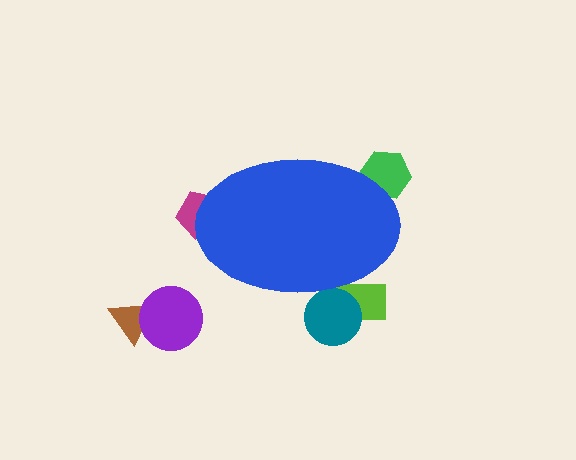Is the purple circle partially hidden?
No, the purple circle is fully visible.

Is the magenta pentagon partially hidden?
Yes, the magenta pentagon is partially hidden behind the blue ellipse.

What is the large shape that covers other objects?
A blue ellipse.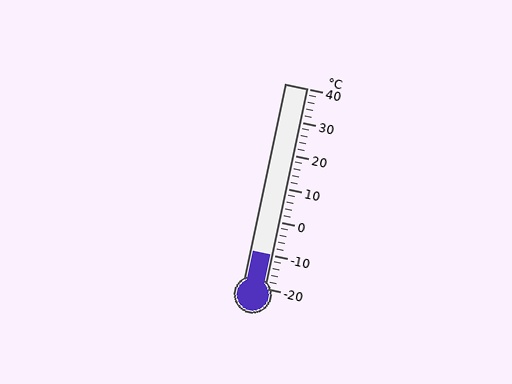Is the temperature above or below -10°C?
The temperature is at -10°C.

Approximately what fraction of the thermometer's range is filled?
The thermometer is filled to approximately 15% of its range.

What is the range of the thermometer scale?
The thermometer scale ranges from -20°C to 40°C.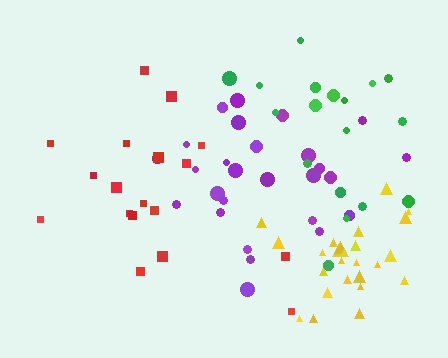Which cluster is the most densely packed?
Yellow.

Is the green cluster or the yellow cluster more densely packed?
Yellow.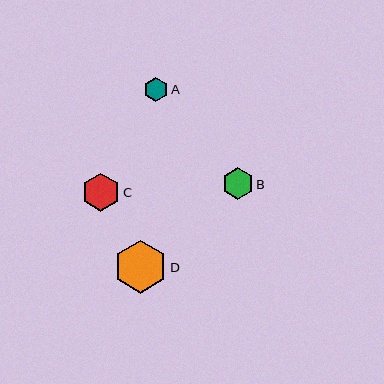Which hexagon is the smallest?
Hexagon A is the smallest with a size of approximately 24 pixels.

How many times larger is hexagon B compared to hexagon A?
Hexagon B is approximately 1.3 times the size of hexagon A.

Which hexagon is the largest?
Hexagon D is the largest with a size of approximately 53 pixels.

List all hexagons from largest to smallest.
From largest to smallest: D, C, B, A.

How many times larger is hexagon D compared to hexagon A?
Hexagon D is approximately 2.2 times the size of hexagon A.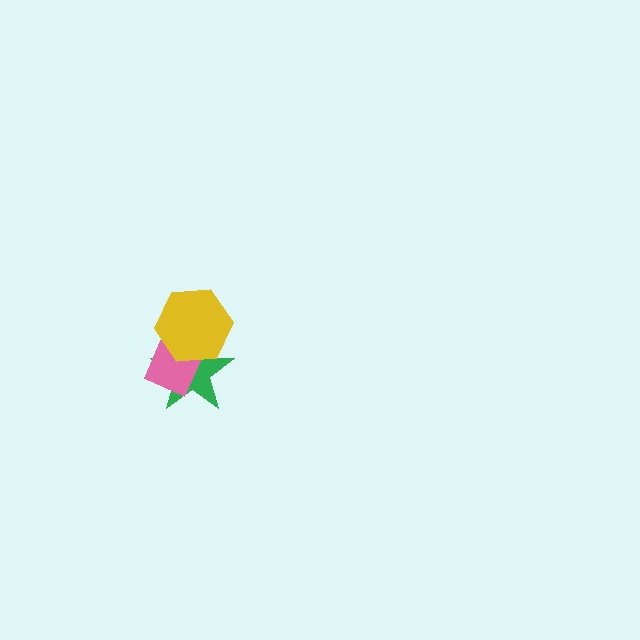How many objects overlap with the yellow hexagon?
2 objects overlap with the yellow hexagon.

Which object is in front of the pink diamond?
The yellow hexagon is in front of the pink diamond.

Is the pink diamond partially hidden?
Yes, it is partially covered by another shape.